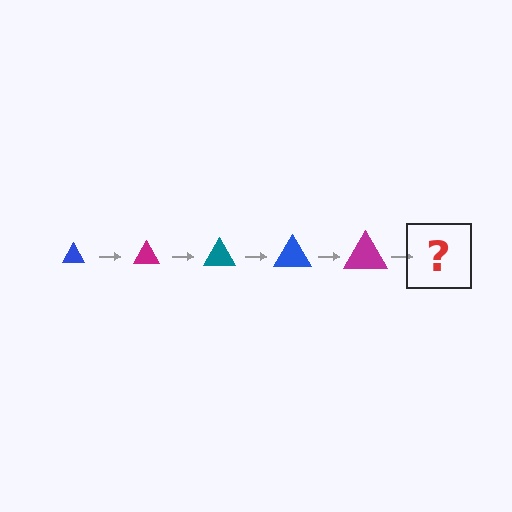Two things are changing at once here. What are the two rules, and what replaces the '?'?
The two rules are that the triangle grows larger each step and the color cycles through blue, magenta, and teal. The '?' should be a teal triangle, larger than the previous one.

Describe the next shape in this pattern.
It should be a teal triangle, larger than the previous one.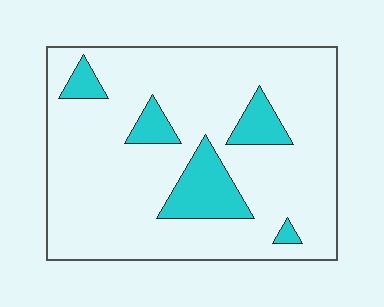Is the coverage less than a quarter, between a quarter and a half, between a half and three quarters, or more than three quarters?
Less than a quarter.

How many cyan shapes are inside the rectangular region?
5.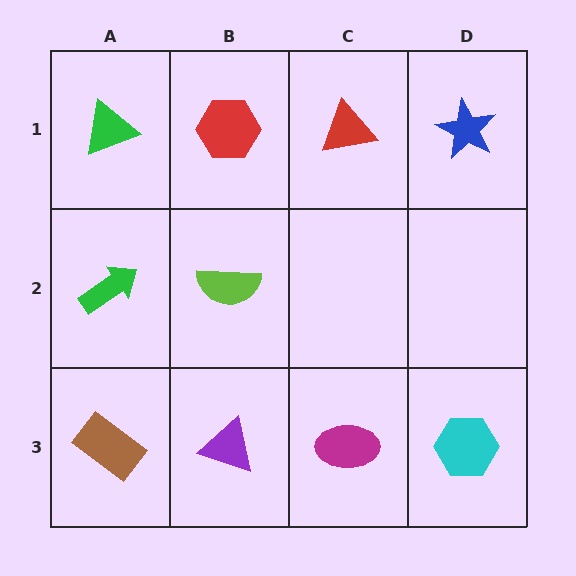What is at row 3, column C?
A magenta ellipse.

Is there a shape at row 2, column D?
No, that cell is empty.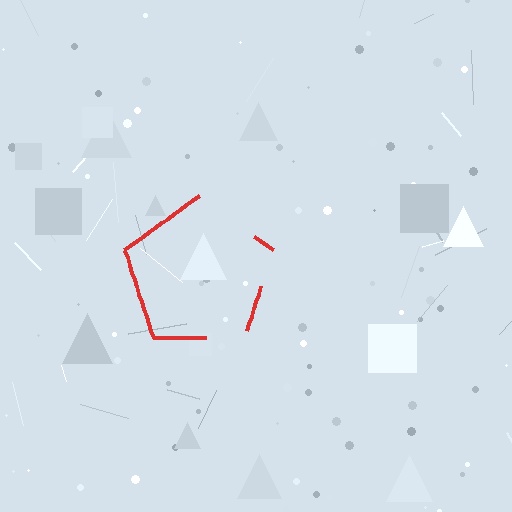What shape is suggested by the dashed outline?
The dashed outline suggests a pentagon.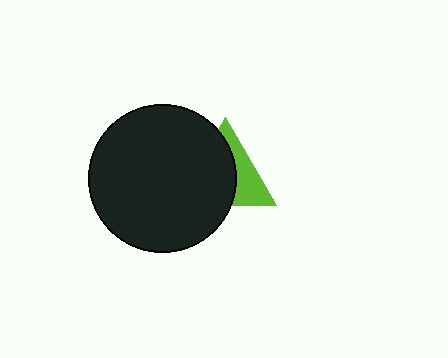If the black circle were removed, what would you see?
You would see the complete lime triangle.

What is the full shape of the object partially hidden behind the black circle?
The partially hidden object is a lime triangle.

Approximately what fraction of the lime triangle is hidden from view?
Roughly 61% of the lime triangle is hidden behind the black circle.